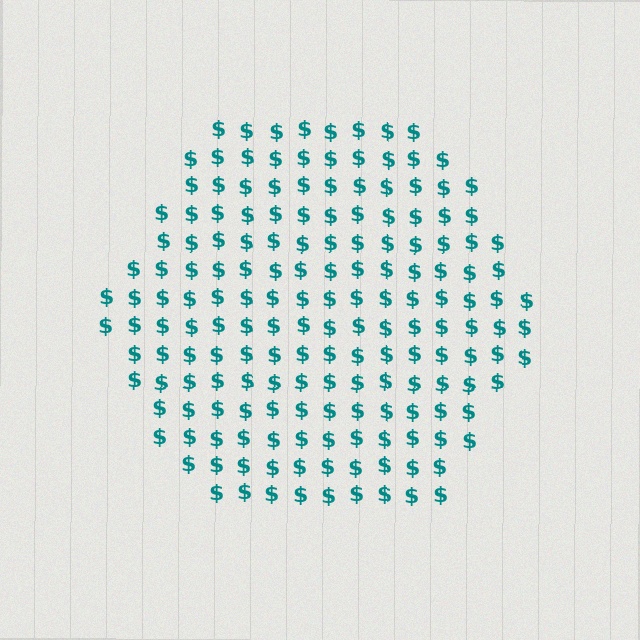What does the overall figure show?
The overall figure shows a hexagon.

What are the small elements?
The small elements are dollar signs.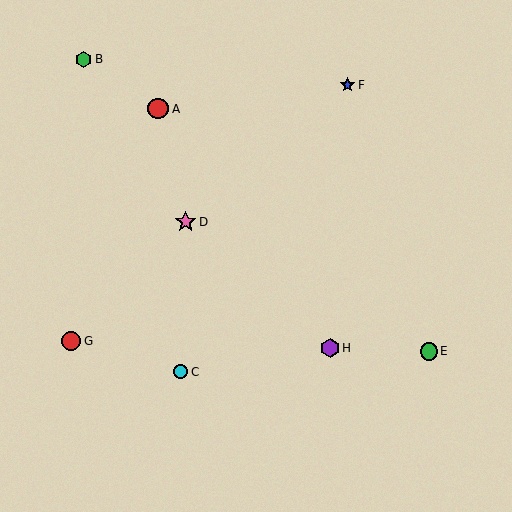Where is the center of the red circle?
The center of the red circle is at (158, 109).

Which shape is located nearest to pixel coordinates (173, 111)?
The red circle (labeled A) at (158, 109) is nearest to that location.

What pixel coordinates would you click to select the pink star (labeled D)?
Click at (186, 222) to select the pink star D.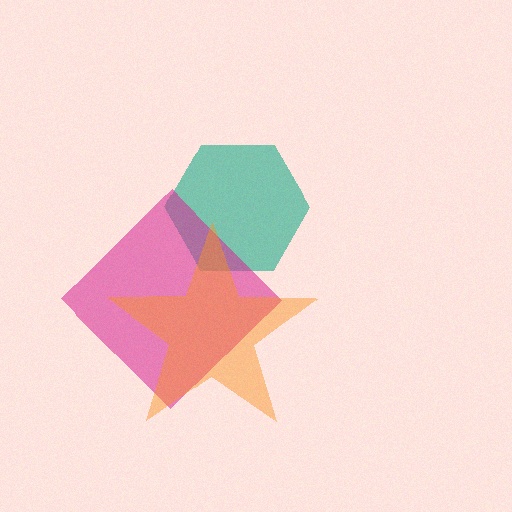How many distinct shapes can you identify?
There are 3 distinct shapes: a teal hexagon, a magenta diamond, an orange star.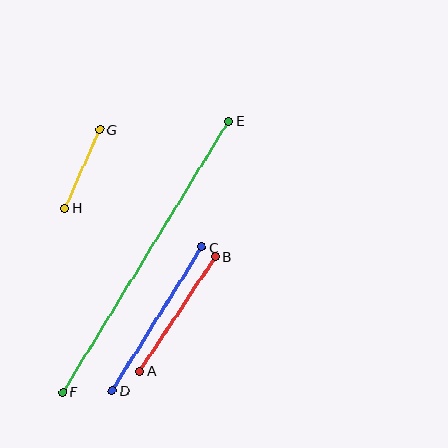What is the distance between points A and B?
The distance is approximately 137 pixels.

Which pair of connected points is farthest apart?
Points E and F are farthest apart.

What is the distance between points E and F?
The distance is approximately 317 pixels.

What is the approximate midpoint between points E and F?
The midpoint is at approximately (146, 257) pixels.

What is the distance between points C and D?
The distance is approximately 170 pixels.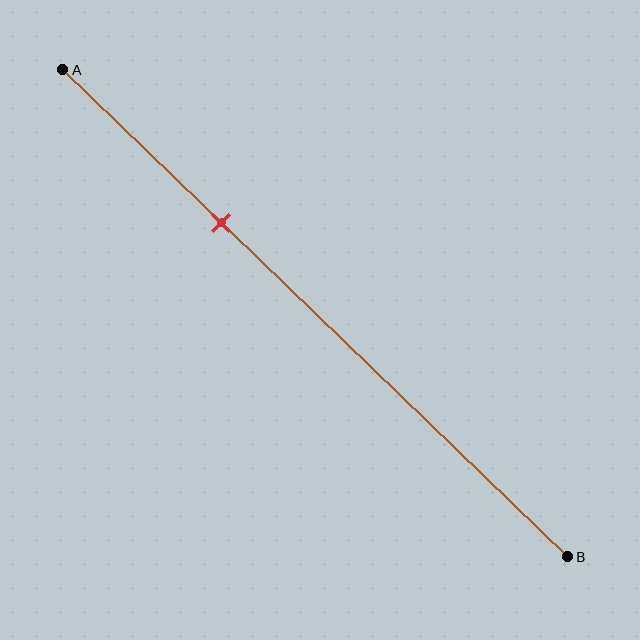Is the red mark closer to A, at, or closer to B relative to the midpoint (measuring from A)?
The red mark is closer to point A than the midpoint of segment AB.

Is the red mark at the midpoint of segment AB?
No, the mark is at about 30% from A, not at the 50% midpoint.